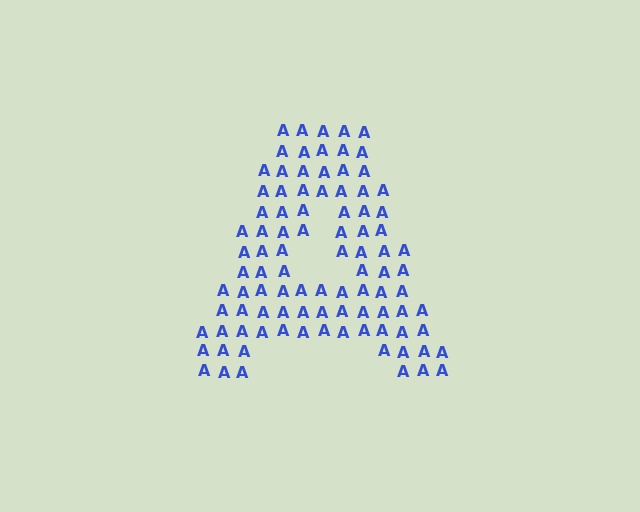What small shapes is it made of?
It is made of small letter A's.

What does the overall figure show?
The overall figure shows the letter A.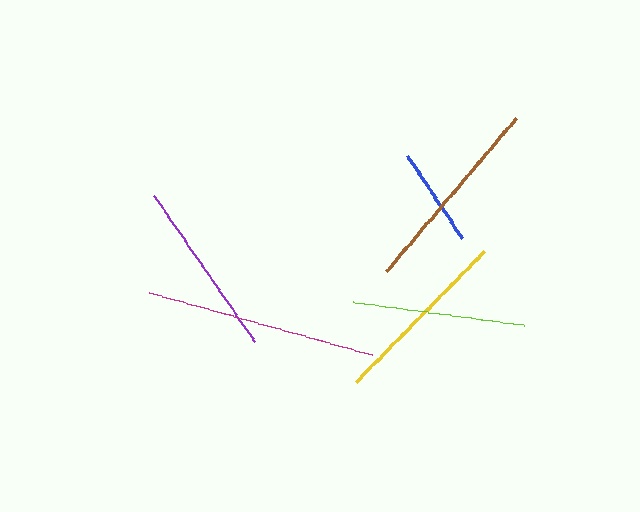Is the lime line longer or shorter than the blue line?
The lime line is longer than the blue line.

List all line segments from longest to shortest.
From longest to shortest: magenta, brown, yellow, purple, lime, blue.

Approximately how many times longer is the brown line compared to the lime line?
The brown line is approximately 1.2 times the length of the lime line.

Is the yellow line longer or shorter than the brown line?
The brown line is longer than the yellow line.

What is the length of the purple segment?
The purple segment is approximately 179 pixels long.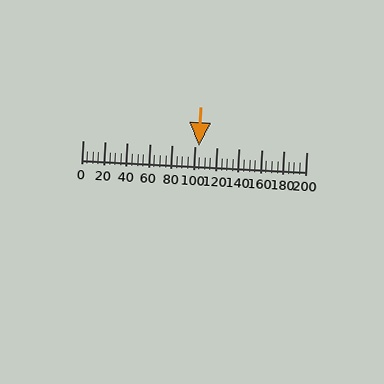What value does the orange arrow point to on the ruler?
The orange arrow points to approximately 104.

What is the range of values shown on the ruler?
The ruler shows values from 0 to 200.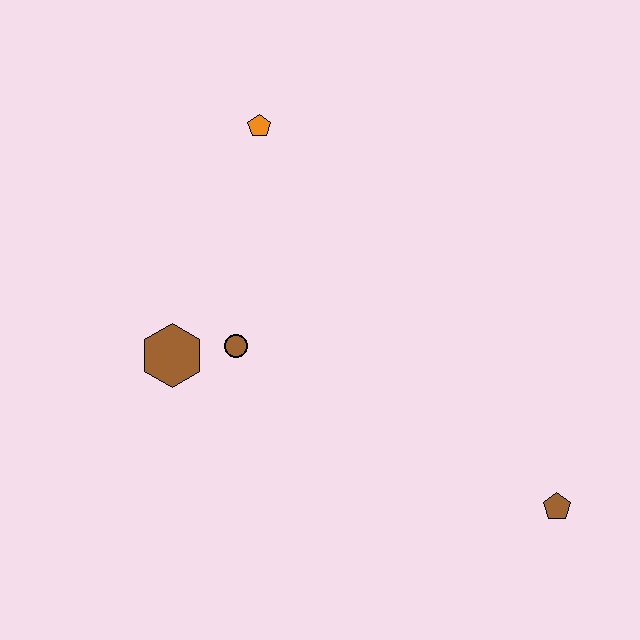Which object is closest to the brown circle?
The brown hexagon is closest to the brown circle.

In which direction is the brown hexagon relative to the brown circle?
The brown hexagon is to the left of the brown circle.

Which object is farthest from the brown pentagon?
The orange pentagon is farthest from the brown pentagon.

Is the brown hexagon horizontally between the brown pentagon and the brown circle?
No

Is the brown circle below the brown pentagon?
No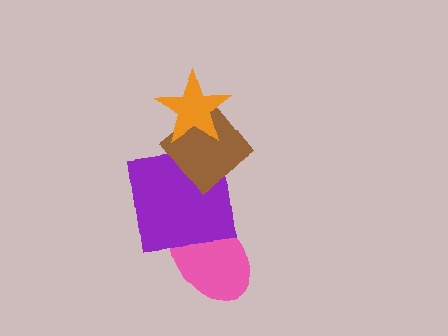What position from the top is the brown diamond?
The brown diamond is 2nd from the top.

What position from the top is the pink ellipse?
The pink ellipse is 4th from the top.